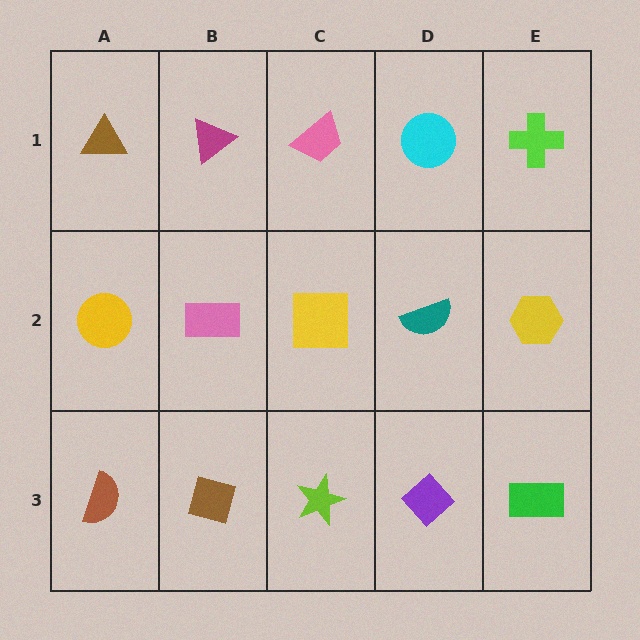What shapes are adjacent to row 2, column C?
A pink trapezoid (row 1, column C), a lime star (row 3, column C), a pink rectangle (row 2, column B), a teal semicircle (row 2, column D).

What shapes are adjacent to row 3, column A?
A yellow circle (row 2, column A), a brown diamond (row 3, column B).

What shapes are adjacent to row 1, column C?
A yellow square (row 2, column C), a magenta triangle (row 1, column B), a cyan circle (row 1, column D).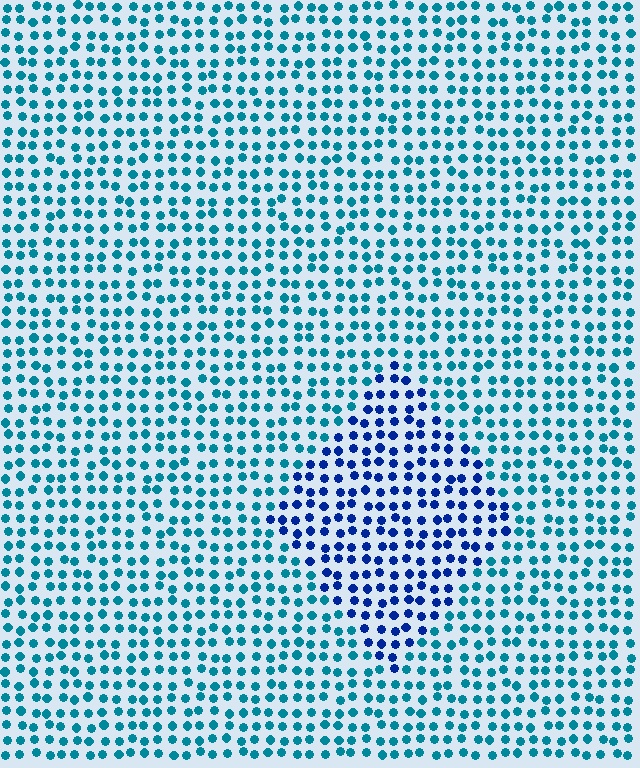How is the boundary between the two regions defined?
The boundary is defined purely by a slight shift in hue (about 38 degrees). Spacing, size, and orientation are identical on both sides.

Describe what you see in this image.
The image is filled with small teal elements in a uniform arrangement. A diamond-shaped region is visible where the elements are tinted to a slightly different hue, forming a subtle color boundary.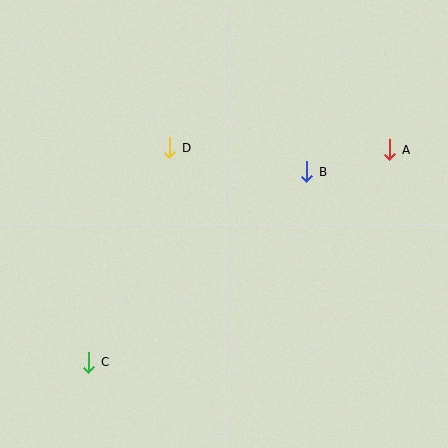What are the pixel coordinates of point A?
Point A is at (390, 150).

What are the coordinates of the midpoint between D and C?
The midpoint between D and C is at (129, 255).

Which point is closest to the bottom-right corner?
Point A is closest to the bottom-right corner.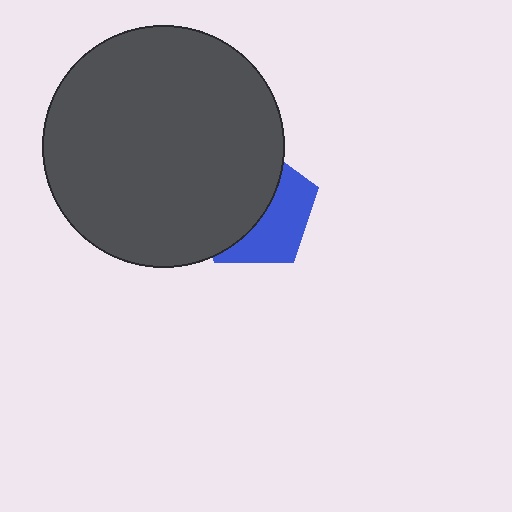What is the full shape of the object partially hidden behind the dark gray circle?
The partially hidden object is a blue pentagon.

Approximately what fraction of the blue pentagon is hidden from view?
Roughly 57% of the blue pentagon is hidden behind the dark gray circle.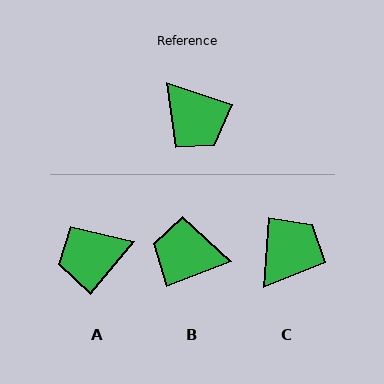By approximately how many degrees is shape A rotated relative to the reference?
Approximately 111 degrees clockwise.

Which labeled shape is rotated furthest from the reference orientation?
B, about 140 degrees away.